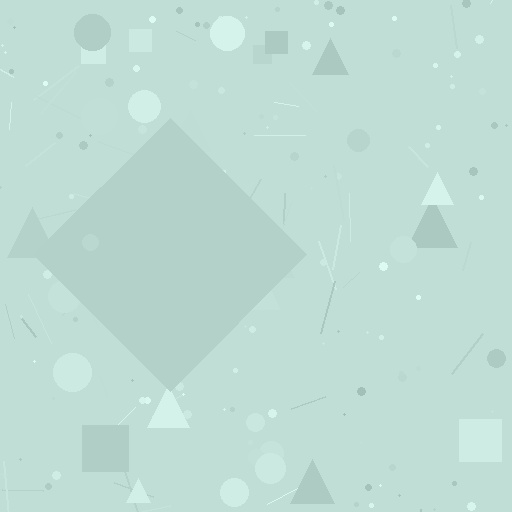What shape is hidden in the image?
A diamond is hidden in the image.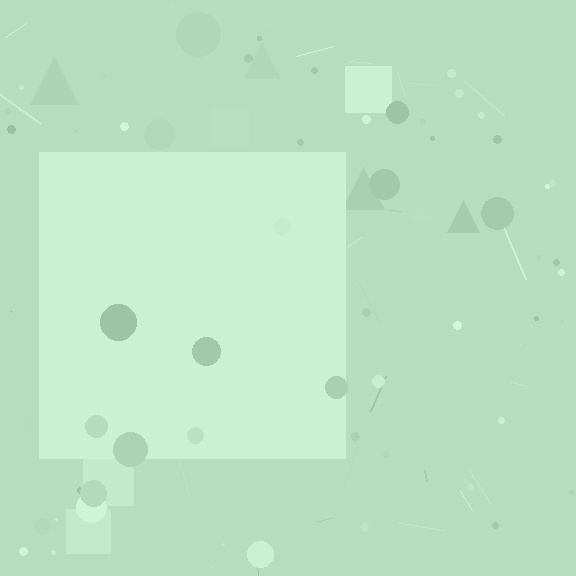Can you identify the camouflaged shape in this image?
The camouflaged shape is a square.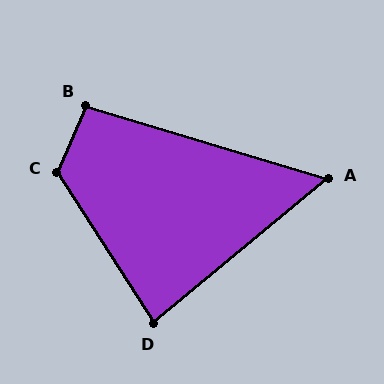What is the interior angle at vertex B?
Approximately 97 degrees (obtuse).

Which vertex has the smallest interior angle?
A, at approximately 56 degrees.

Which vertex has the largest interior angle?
C, at approximately 124 degrees.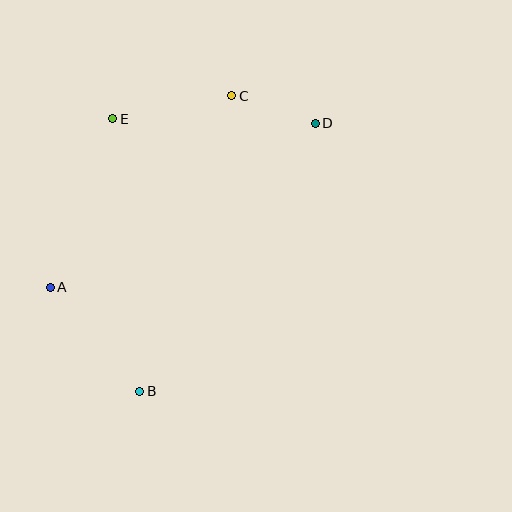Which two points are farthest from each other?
Points B and D are farthest from each other.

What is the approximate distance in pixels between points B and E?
The distance between B and E is approximately 274 pixels.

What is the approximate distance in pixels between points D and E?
The distance between D and E is approximately 203 pixels.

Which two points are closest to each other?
Points C and D are closest to each other.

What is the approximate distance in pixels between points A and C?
The distance between A and C is approximately 264 pixels.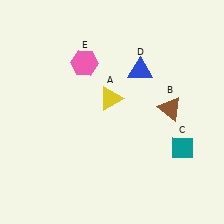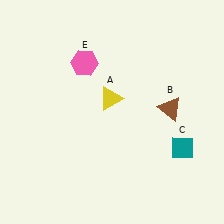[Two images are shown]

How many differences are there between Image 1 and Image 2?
There is 1 difference between the two images.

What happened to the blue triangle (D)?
The blue triangle (D) was removed in Image 2. It was in the top-right area of Image 1.